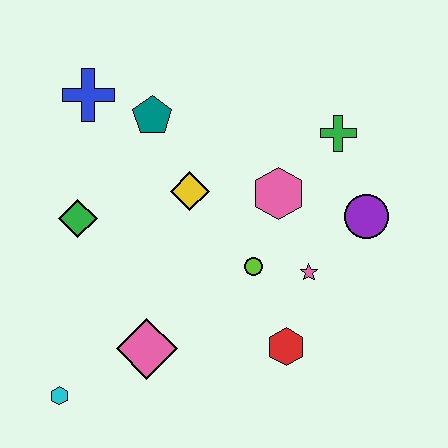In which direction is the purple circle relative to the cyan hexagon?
The purple circle is to the right of the cyan hexagon.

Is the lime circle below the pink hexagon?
Yes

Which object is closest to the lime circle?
The pink star is closest to the lime circle.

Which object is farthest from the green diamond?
The purple circle is farthest from the green diamond.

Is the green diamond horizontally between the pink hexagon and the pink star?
No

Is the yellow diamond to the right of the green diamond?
Yes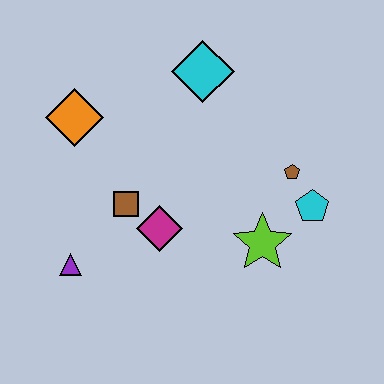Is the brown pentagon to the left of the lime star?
No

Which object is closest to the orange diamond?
The brown square is closest to the orange diamond.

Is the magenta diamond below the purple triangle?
No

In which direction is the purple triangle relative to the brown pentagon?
The purple triangle is to the left of the brown pentagon.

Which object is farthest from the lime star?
The orange diamond is farthest from the lime star.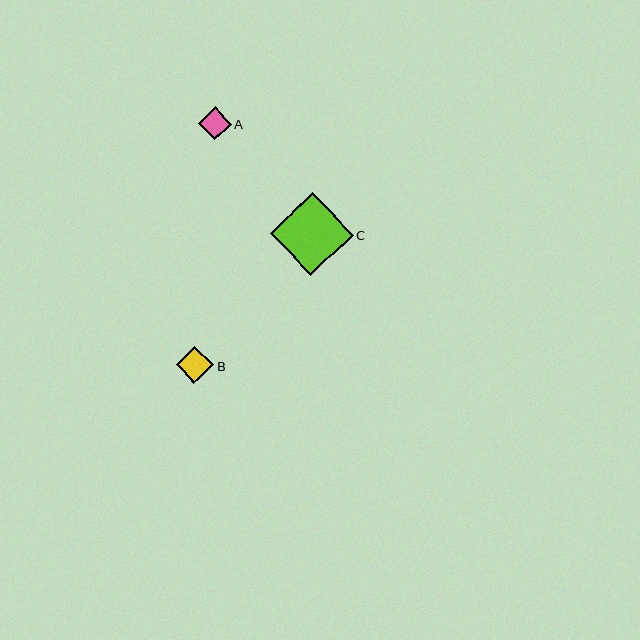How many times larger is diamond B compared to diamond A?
Diamond B is approximately 1.1 times the size of diamond A.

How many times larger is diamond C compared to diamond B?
Diamond C is approximately 2.2 times the size of diamond B.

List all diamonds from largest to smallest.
From largest to smallest: C, B, A.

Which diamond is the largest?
Diamond C is the largest with a size of approximately 83 pixels.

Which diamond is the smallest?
Diamond A is the smallest with a size of approximately 33 pixels.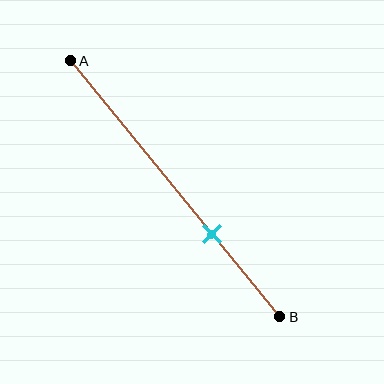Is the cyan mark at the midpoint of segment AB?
No, the mark is at about 70% from A, not at the 50% midpoint.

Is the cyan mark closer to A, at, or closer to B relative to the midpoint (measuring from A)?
The cyan mark is closer to point B than the midpoint of segment AB.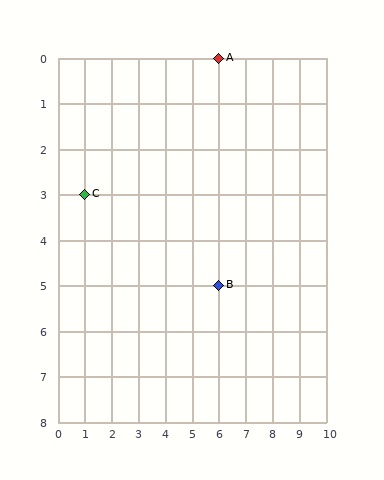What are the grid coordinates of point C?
Point C is at grid coordinates (1, 3).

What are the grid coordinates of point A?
Point A is at grid coordinates (6, 0).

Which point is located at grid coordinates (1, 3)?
Point C is at (1, 3).